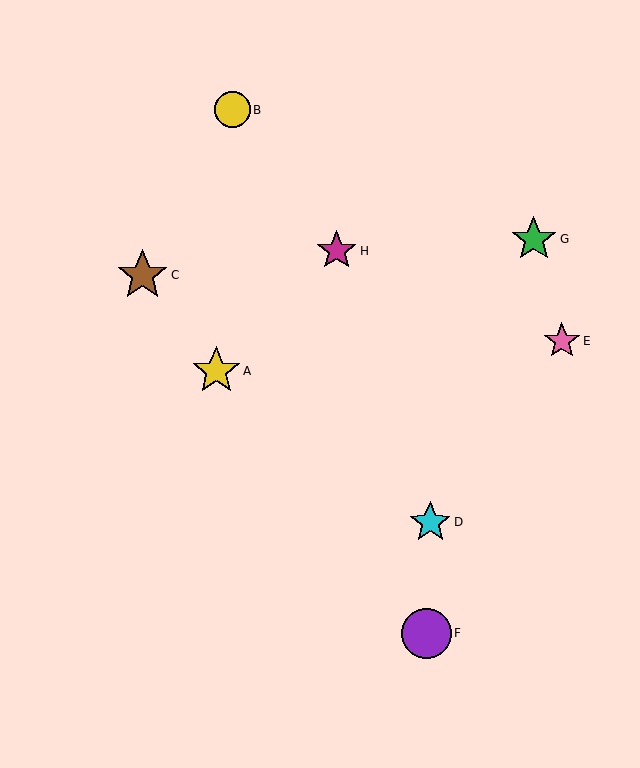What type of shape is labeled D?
Shape D is a cyan star.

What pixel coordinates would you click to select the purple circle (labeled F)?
Click at (426, 633) to select the purple circle F.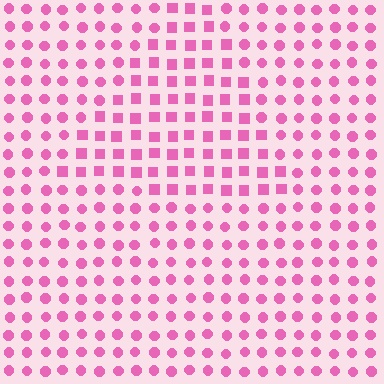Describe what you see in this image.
The image is filled with small pink elements arranged in a uniform grid. A triangle-shaped region contains squares, while the surrounding area contains circles. The boundary is defined purely by the change in element shape.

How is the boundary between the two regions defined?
The boundary is defined by a change in element shape: squares inside vs. circles outside. All elements share the same color and spacing.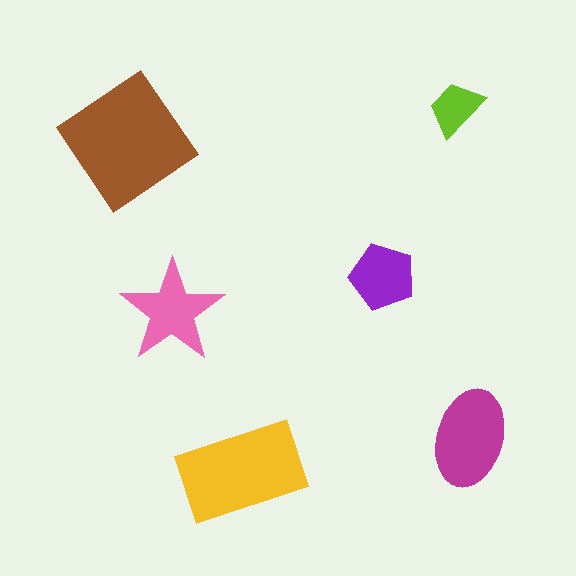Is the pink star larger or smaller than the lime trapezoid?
Larger.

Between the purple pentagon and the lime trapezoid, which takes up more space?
The purple pentagon.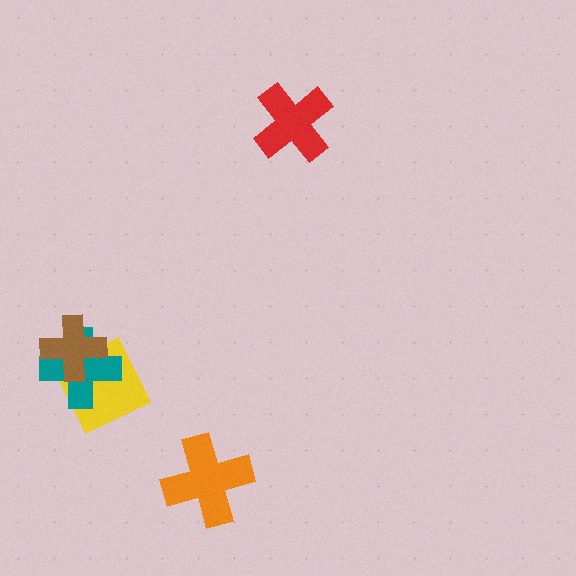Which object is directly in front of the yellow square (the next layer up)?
The teal cross is directly in front of the yellow square.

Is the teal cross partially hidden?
Yes, it is partially covered by another shape.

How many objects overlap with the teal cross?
2 objects overlap with the teal cross.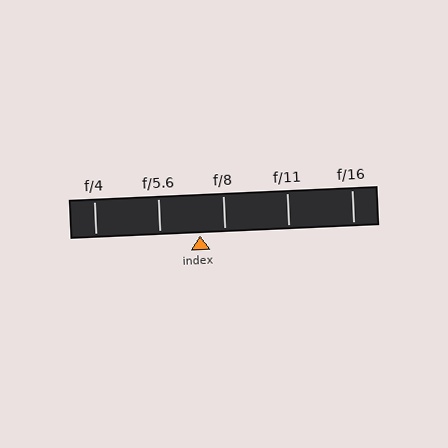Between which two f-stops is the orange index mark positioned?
The index mark is between f/5.6 and f/8.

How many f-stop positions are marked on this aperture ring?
There are 5 f-stop positions marked.